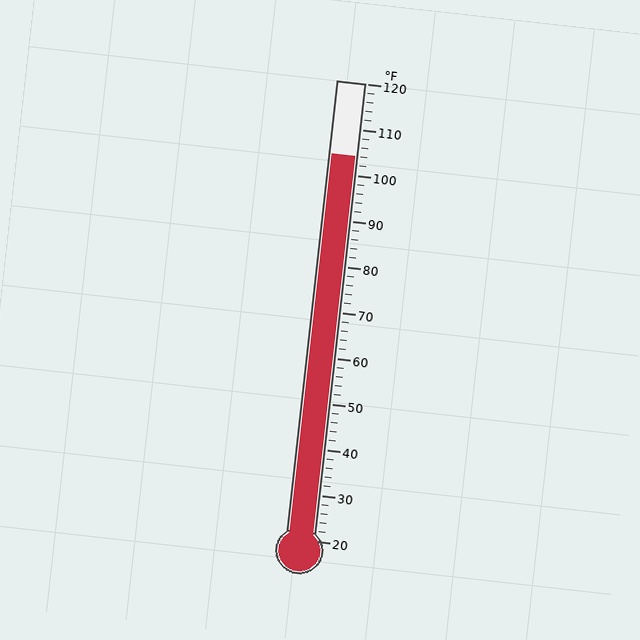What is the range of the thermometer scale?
The thermometer scale ranges from 20°F to 120°F.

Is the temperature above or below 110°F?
The temperature is below 110°F.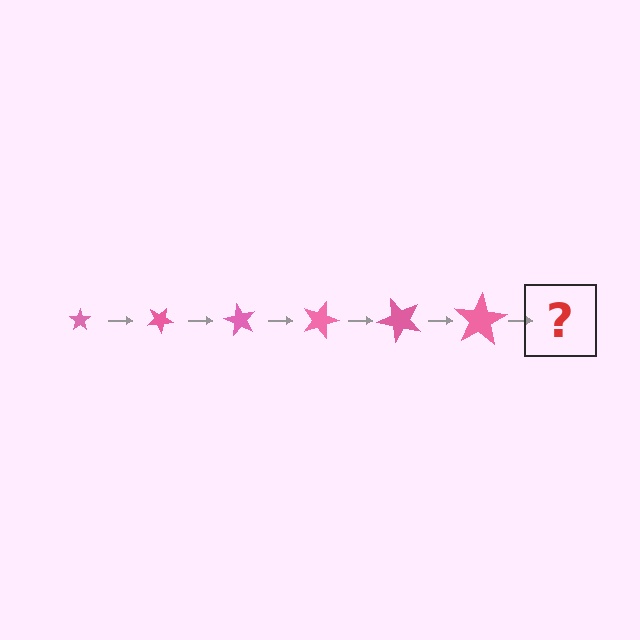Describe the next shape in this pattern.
It should be a star, larger than the previous one and rotated 180 degrees from the start.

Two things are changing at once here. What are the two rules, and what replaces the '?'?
The two rules are that the star grows larger each step and it rotates 30 degrees each step. The '?' should be a star, larger than the previous one and rotated 180 degrees from the start.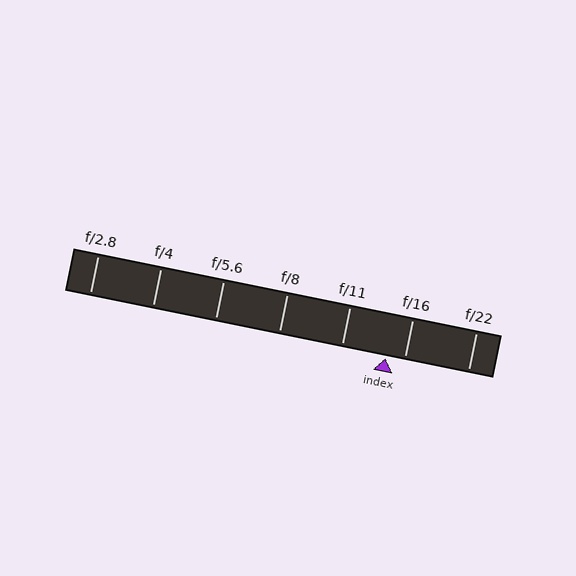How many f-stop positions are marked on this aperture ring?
There are 7 f-stop positions marked.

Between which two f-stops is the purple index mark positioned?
The index mark is between f/11 and f/16.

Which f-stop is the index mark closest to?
The index mark is closest to f/16.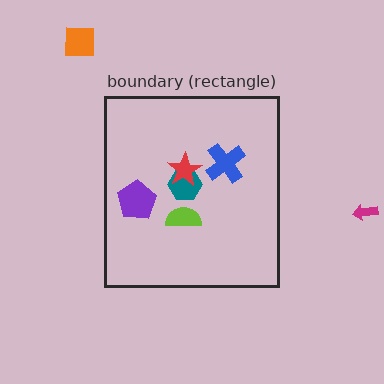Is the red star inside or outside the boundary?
Inside.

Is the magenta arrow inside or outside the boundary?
Outside.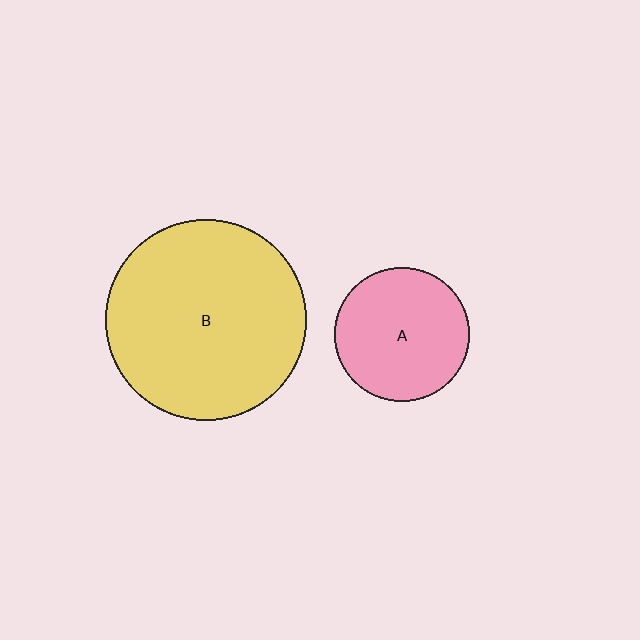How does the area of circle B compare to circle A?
Approximately 2.2 times.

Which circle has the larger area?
Circle B (yellow).